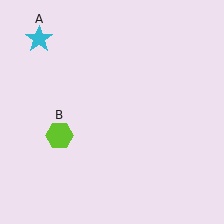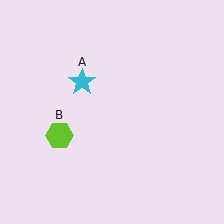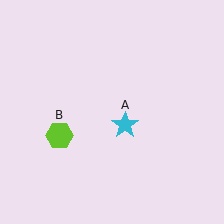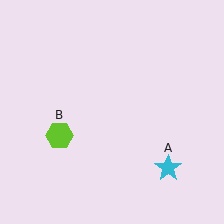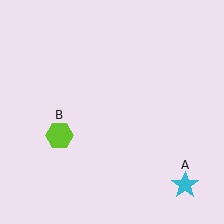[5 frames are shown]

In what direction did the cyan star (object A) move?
The cyan star (object A) moved down and to the right.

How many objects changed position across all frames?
1 object changed position: cyan star (object A).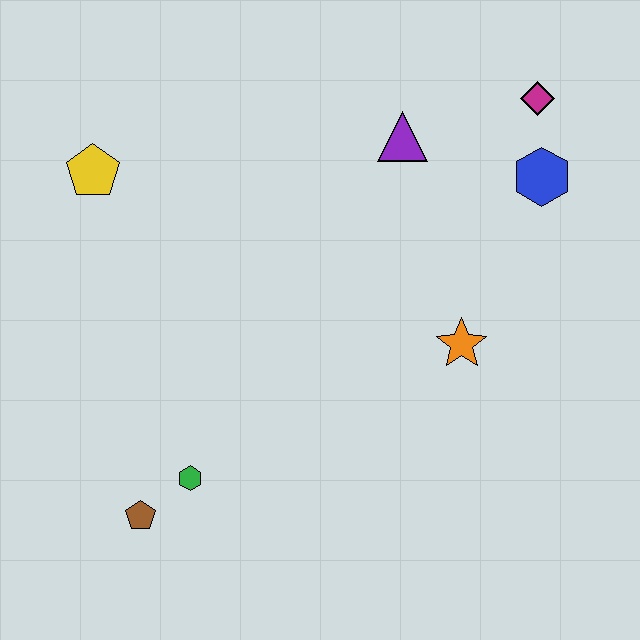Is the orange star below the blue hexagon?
Yes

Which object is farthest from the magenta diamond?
The brown pentagon is farthest from the magenta diamond.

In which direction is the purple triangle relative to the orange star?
The purple triangle is above the orange star.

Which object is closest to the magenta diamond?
The blue hexagon is closest to the magenta diamond.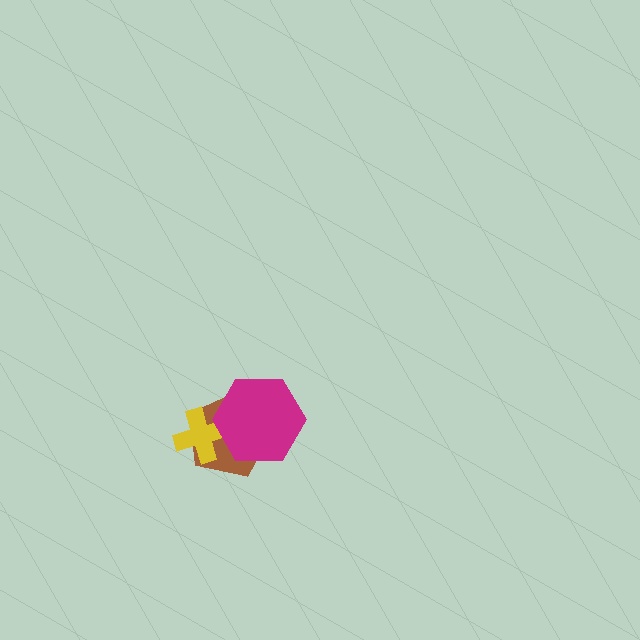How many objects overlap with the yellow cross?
2 objects overlap with the yellow cross.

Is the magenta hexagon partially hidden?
No, no other shape covers it.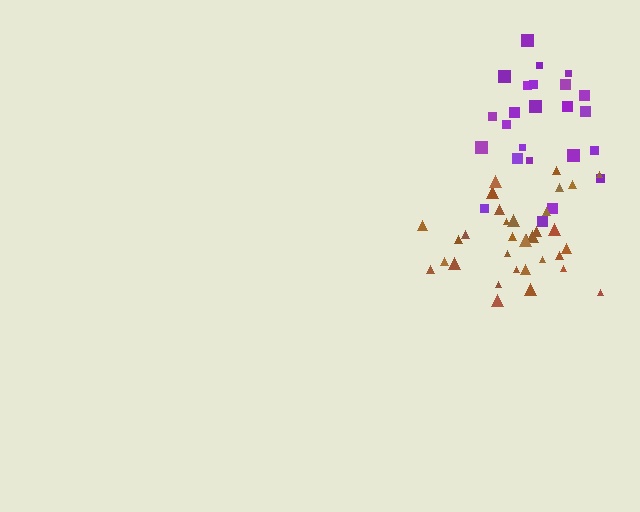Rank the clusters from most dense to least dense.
brown, purple.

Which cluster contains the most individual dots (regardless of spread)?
Brown (33).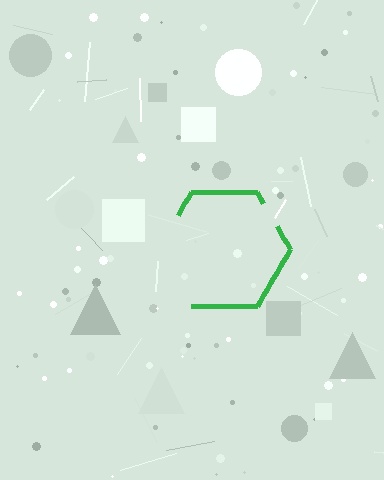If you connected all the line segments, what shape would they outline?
They would outline a hexagon.